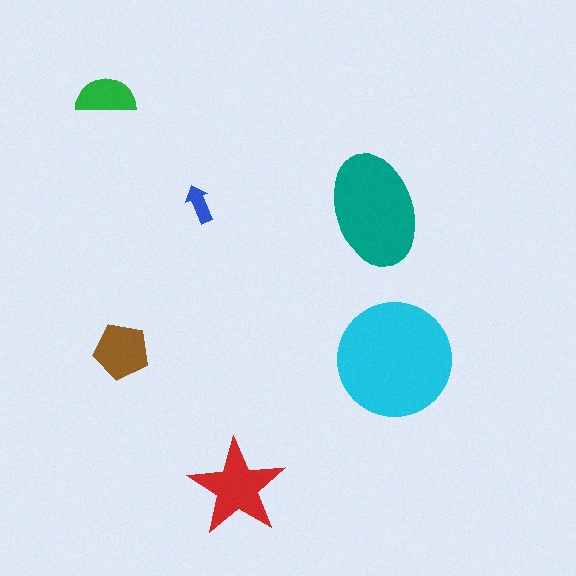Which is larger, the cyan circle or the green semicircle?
The cyan circle.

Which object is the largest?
The cyan circle.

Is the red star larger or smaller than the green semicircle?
Larger.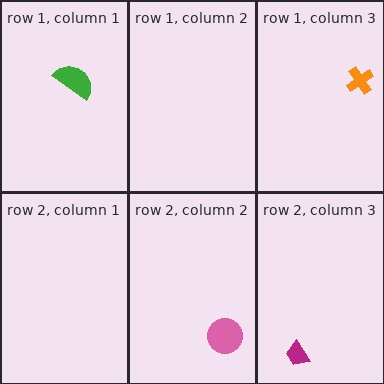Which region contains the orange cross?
The row 1, column 3 region.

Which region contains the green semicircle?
The row 1, column 1 region.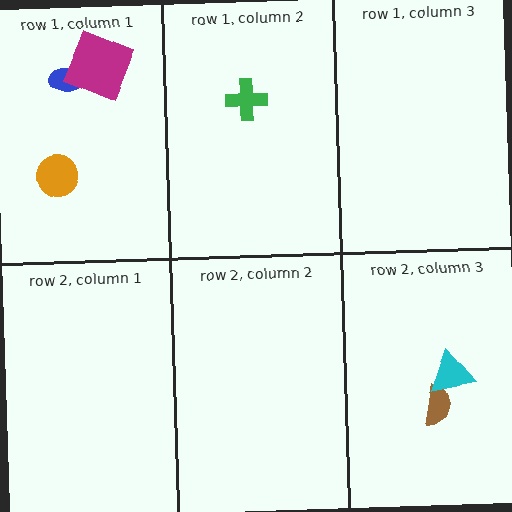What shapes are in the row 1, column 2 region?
The green cross.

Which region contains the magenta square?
The row 1, column 1 region.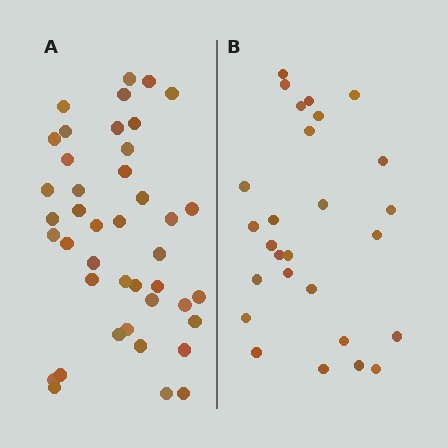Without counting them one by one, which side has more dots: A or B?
Region A (the left region) has more dots.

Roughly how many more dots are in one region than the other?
Region A has approximately 15 more dots than region B.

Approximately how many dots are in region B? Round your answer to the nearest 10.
About 30 dots. (The exact count is 27, which rounds to 30.)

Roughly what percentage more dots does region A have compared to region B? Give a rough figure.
About 55% more.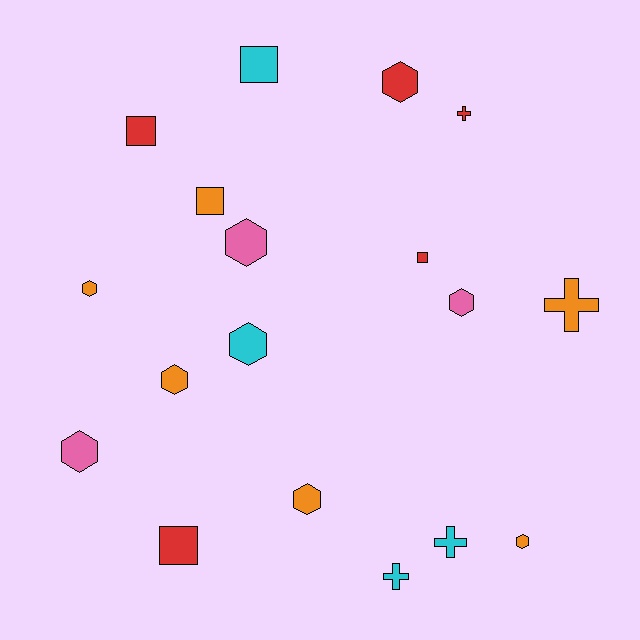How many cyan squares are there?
There is 1 cyan square.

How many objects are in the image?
There are 18 objects.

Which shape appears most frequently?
Hexagon, with 9 objects.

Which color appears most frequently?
Orange, with 6 objects.